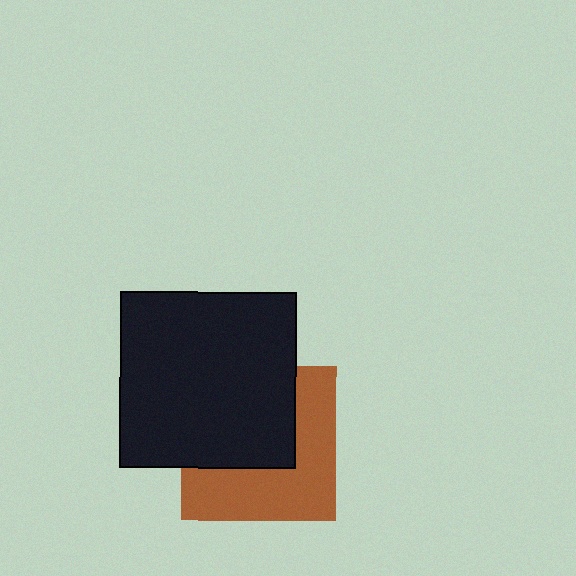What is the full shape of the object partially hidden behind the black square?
The partially hidden object is a brown square.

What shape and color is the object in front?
The object in front is a black square.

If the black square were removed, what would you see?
You would see the complete brown square.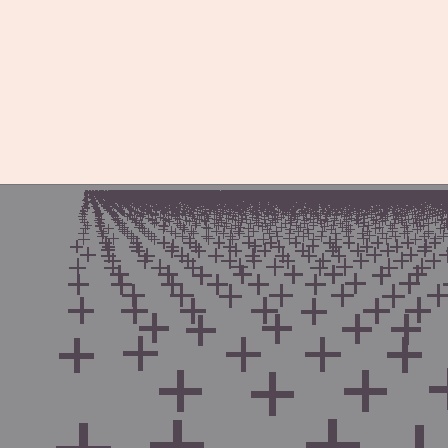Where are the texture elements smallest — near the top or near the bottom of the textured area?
Near the top.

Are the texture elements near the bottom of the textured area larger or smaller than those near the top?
Larger. Near the bottom, elements are closer to the viewer and appear at a bigger on-screen size.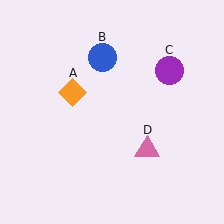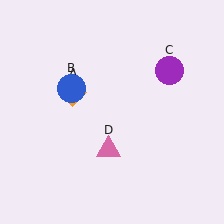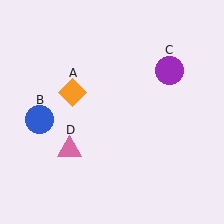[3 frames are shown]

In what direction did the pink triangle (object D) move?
The pink triangle (object D) moved left.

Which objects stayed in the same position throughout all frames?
Orange diamond (object A) and purple circle (object C) remained stationary.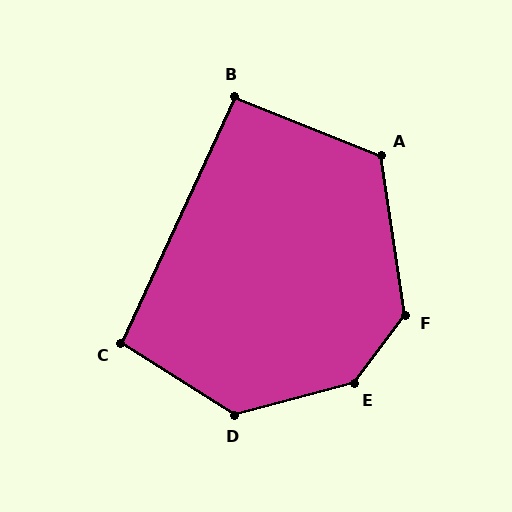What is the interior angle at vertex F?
Approximately 135 degrees (obtuse).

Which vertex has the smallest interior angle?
B, at approximately 93 degrees.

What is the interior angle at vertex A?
Approximately 120 degrees (obtuse).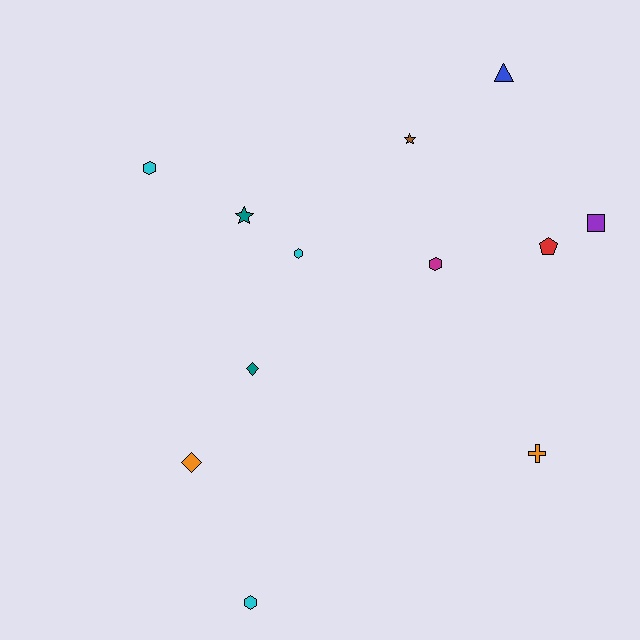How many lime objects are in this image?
There are no lime objects.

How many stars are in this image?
There are 2 stars.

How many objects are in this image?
There are 12 objects.